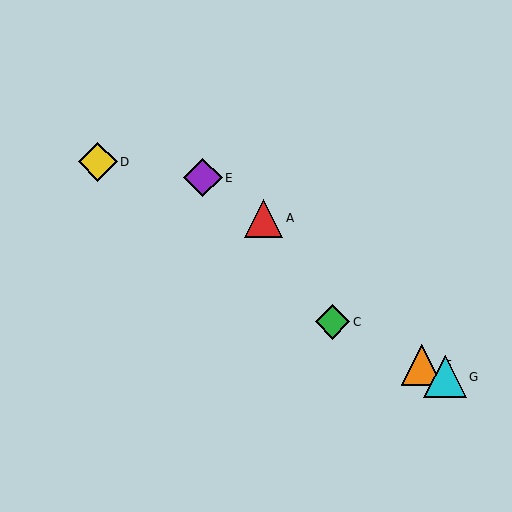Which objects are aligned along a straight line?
Objects B, C, F, G are aligned along a straight line.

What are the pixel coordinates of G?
Object G is at (445, 377).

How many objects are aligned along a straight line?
4 objects (B, C, F, G) are aligned along a straight line.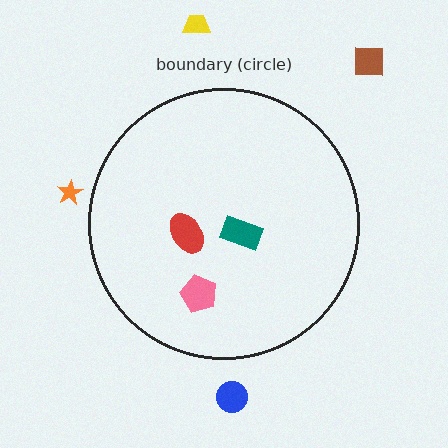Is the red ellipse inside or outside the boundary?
Inside.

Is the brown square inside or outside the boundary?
Outside.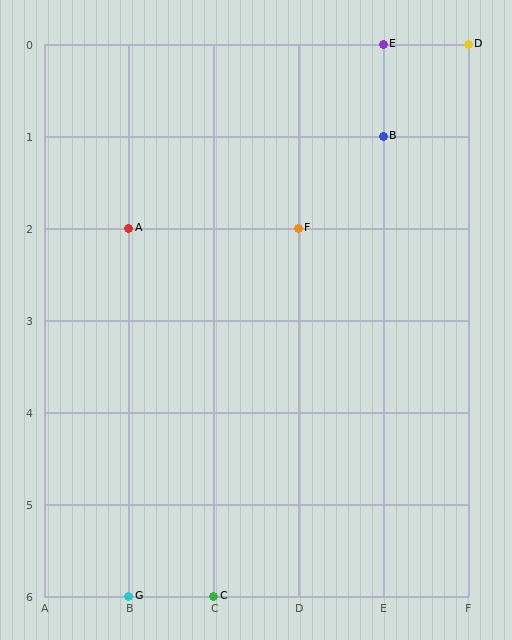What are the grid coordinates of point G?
Point G is at grid coordinates (B, 6).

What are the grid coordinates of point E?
Point E is at grid coordinates (E, 0).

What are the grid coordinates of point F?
Point F is at grid coordinates (D, 2).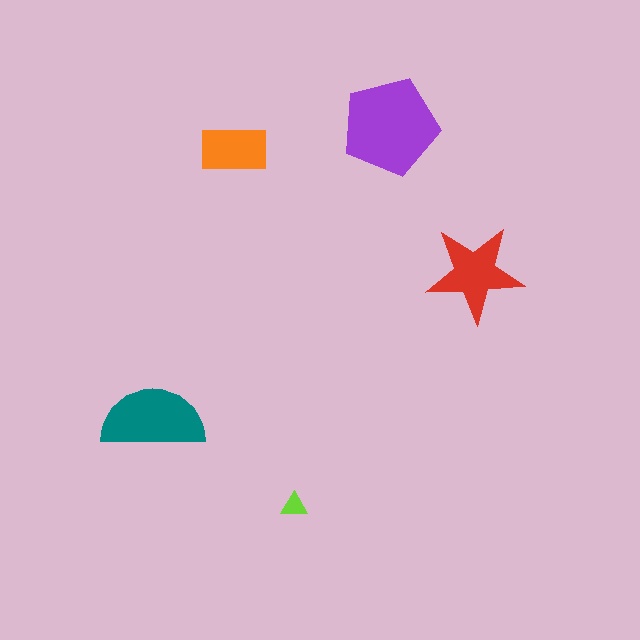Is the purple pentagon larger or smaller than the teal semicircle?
Larger.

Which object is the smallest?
The lime triangle.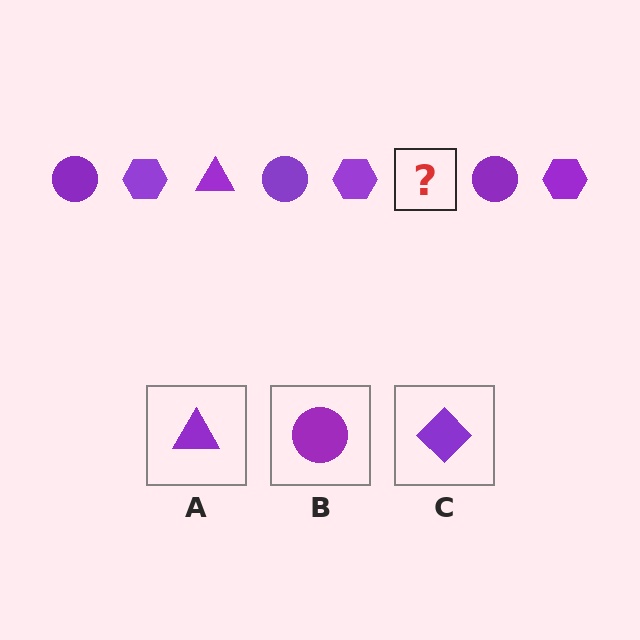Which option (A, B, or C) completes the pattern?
A.